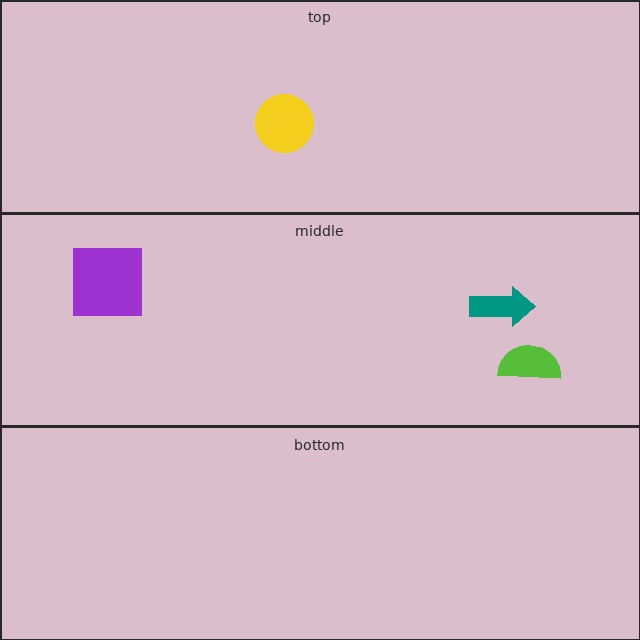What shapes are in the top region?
The yellow circle.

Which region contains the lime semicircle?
The middle region.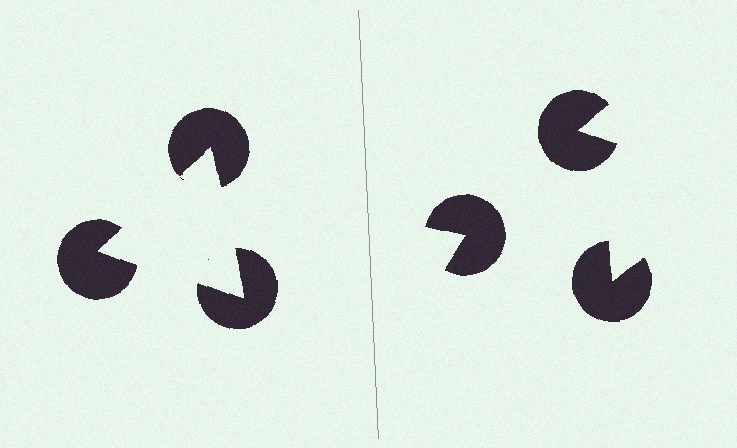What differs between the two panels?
The pac-man discs are positioned identically on both sides; only the wedge orientations differ. On the left they align to a triangle; on the right they are misaligned.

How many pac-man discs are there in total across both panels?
6 — 3 on each side.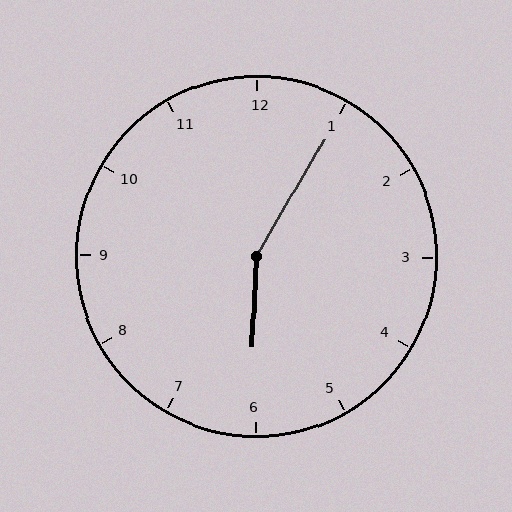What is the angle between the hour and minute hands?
Approximately 152 degrees.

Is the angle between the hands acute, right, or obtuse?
It is obtuse.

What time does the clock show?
6:05.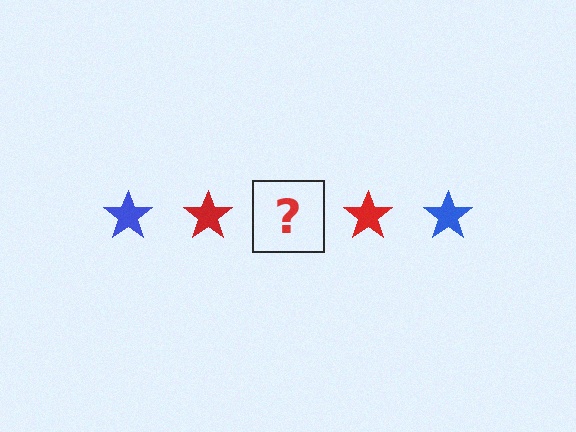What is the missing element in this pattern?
The missing element is a blue star.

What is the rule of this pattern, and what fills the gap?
The rule is that the pattern cycles through blue, red stars. The gap should be filled with a blue star.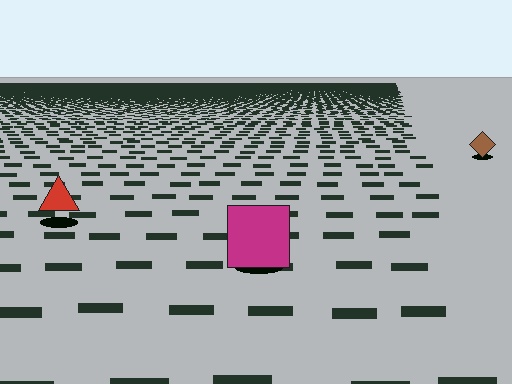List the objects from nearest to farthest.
From nearest to farthest: the magenta square, the red triangle, the brown diamond.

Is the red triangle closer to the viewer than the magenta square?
No. The magenta square is closer — you can tell from the texture gradient: the ground texture is coarser near it.